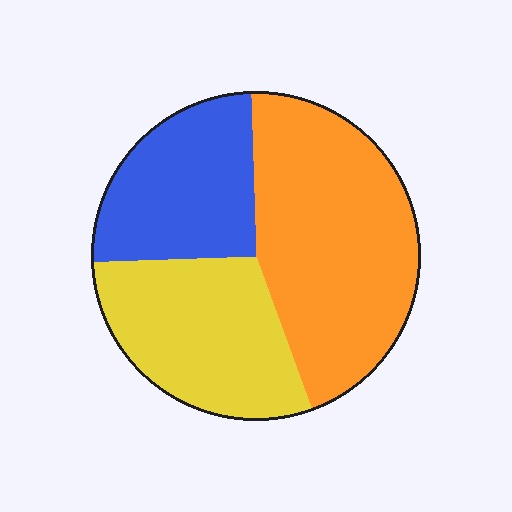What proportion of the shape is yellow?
Yellow takes up between a quarter and a half of the shape.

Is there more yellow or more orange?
Orange.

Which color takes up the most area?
Orange, at roughly 45%.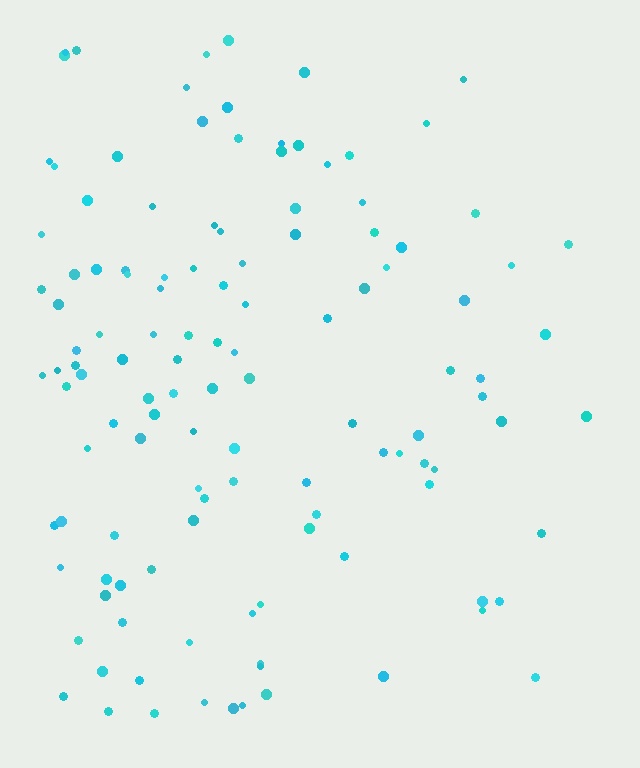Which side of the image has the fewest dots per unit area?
The right.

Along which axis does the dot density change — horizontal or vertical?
Horizontal.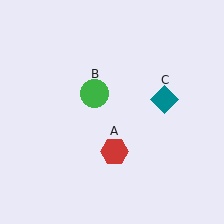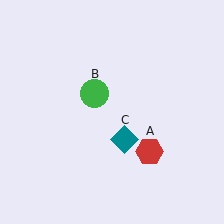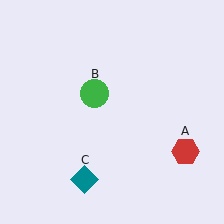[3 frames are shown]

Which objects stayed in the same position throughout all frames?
Green circle (object B) remained stationary.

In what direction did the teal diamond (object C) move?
The teal diamond (object C) moved down and to the left.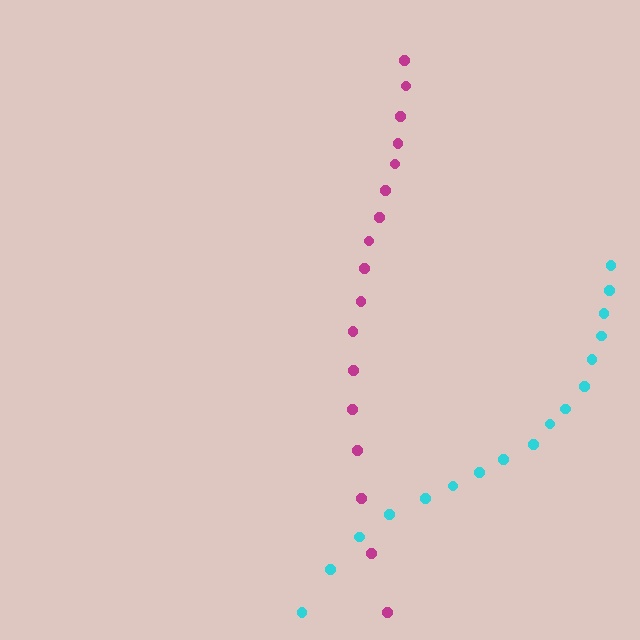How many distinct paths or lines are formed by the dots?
There are 2 distinct paths.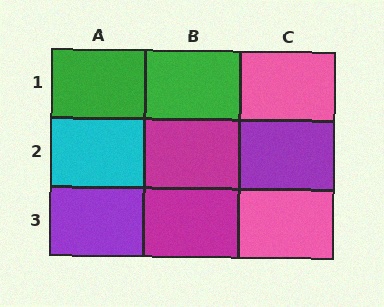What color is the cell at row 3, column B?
Magenta.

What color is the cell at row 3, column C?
Pink.